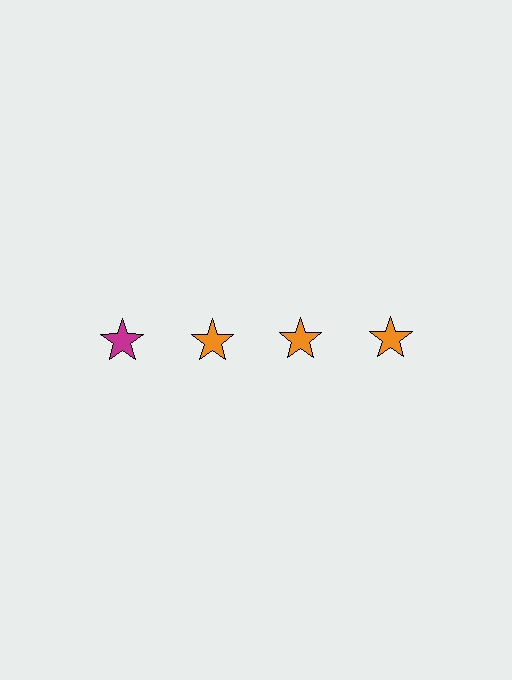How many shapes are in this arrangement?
There are 4 shapes arranged in a grid pattern.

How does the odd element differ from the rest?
It has a different color: magenta instead of orange.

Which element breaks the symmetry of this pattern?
The magenta star in the top row, leftmost column breaks the symmetry. All other shapes are orange stars.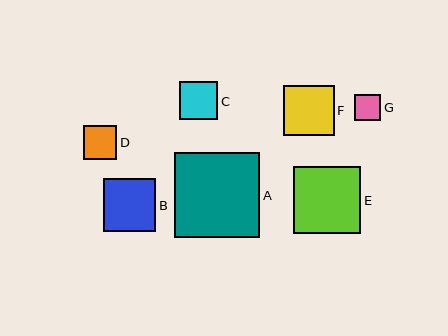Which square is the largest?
Square A is the largest with a size of approximately 85 pixels.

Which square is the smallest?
Square G is the smallest with a size of approximately 26 pixels.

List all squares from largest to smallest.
From largest to smallest: A, E, B, F, C, D, G.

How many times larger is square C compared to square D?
Square C is approximately 1.2 times the size of square D.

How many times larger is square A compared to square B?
Square A is approximately 1.6 times the size of square B.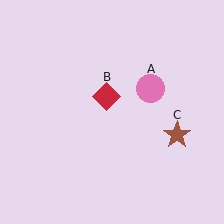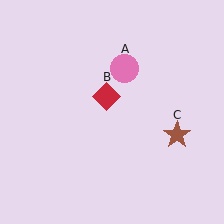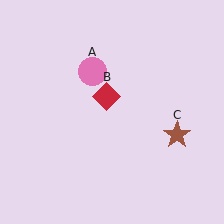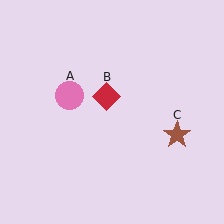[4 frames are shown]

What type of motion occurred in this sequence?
The pink circle (object A) rotated counterclockwise around the center of the scene.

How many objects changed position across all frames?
1 object changed position: pink circle (object A).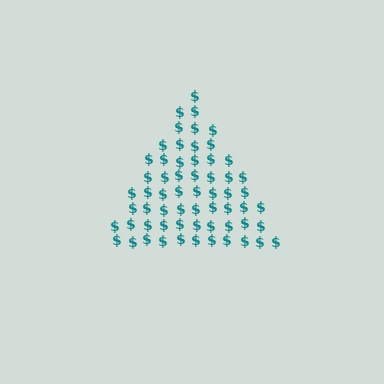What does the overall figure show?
The overall figure shows a triangle.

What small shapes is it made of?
It is made of small dollar signs.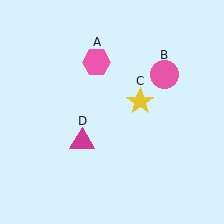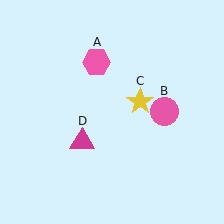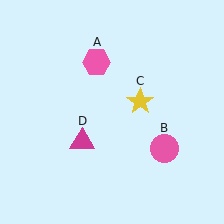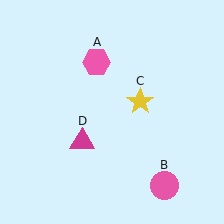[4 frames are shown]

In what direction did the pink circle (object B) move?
The pink circle (object B) moved down.